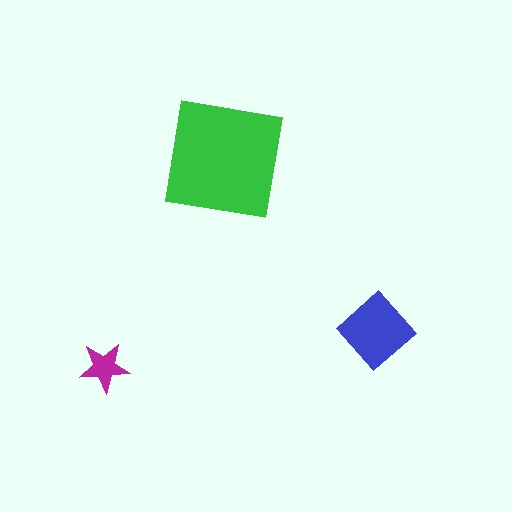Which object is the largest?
The green square.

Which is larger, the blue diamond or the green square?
The green square.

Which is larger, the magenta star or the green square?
The green square.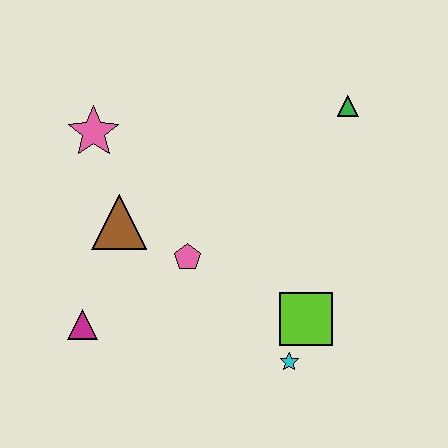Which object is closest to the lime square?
The cyan star is closest to the lime square.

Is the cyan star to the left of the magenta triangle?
No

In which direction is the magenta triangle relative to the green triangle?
The magenta triangle is to the left of the green triangle.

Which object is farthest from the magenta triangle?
The green triangle is farthest from the magenta triangle.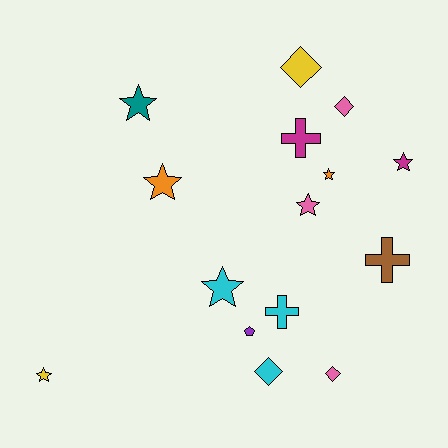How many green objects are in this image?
There are no green objects.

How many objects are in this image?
There are 15 objects.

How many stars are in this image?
There are 7 stars.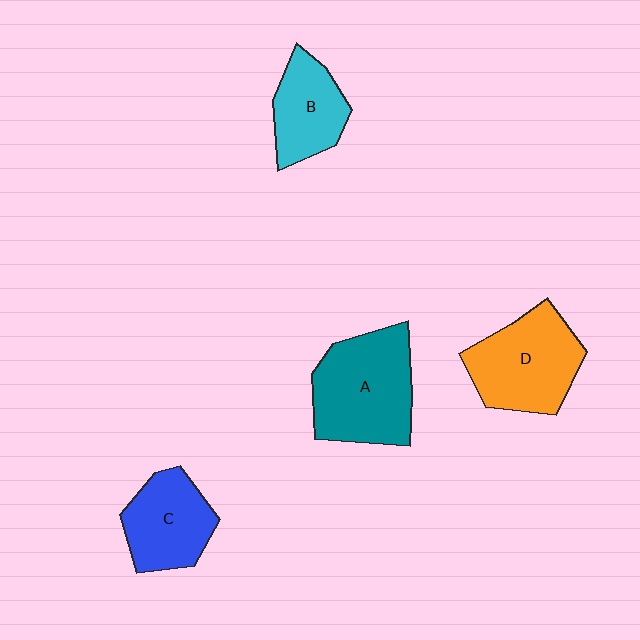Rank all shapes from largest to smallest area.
From largest to smallest: A (teal), D (orange), C (blue), B (cyan).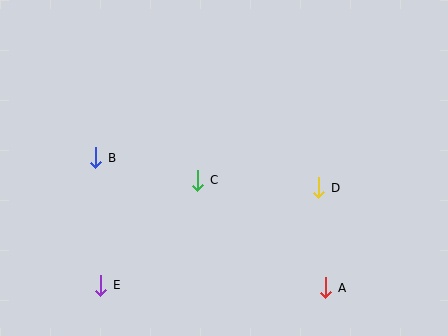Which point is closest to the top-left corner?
Point B is closest to the top-left corner.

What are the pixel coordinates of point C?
Point C is at (198, 180).